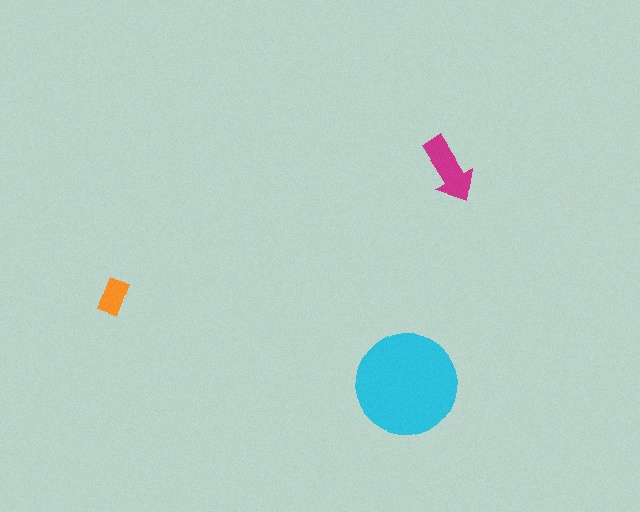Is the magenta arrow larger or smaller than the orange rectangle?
Larger.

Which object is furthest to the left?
The orange rectangle is leftmost.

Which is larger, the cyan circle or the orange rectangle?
The cyan circle.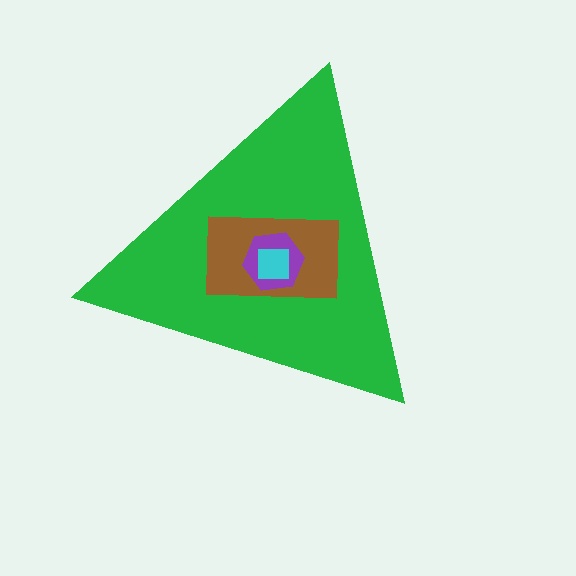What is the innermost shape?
The cyan square.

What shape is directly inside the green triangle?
The brown rectangle.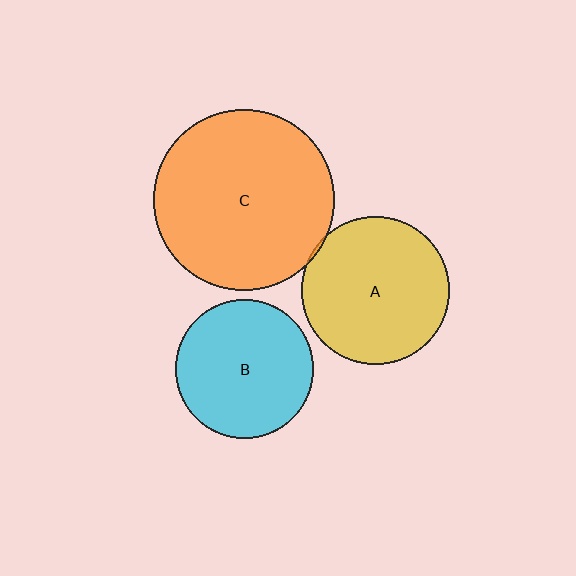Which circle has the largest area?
Circle C (orange).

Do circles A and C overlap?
Yes.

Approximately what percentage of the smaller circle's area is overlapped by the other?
Approximately 5%.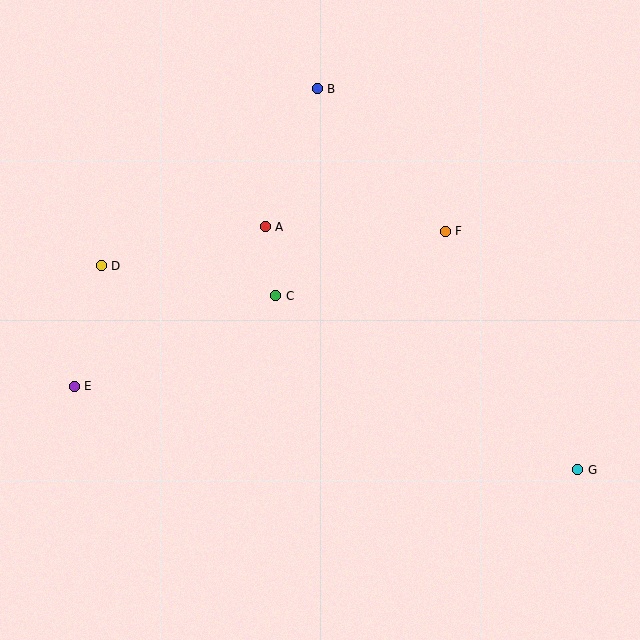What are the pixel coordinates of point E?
Point E is at (74, 386).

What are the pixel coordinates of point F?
Point F is at (445, 231).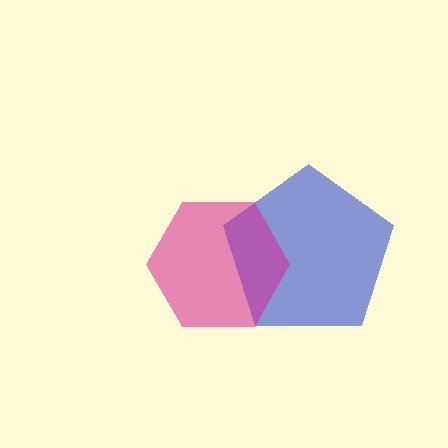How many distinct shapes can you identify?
There are 2 distinct shapes: a blue pentagon, a magenta hexagon.